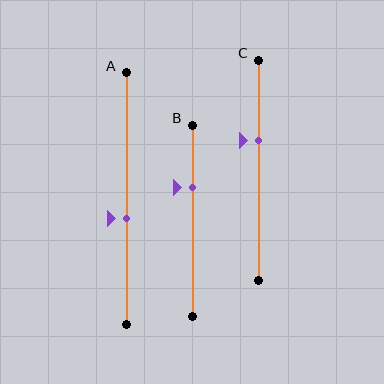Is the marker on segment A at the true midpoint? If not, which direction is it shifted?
No, the marker on segment A is shifted downward by about 8% of the segment length.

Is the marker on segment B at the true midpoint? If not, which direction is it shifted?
No, the marker on segment B is shifted upward by about 17% of the segment length.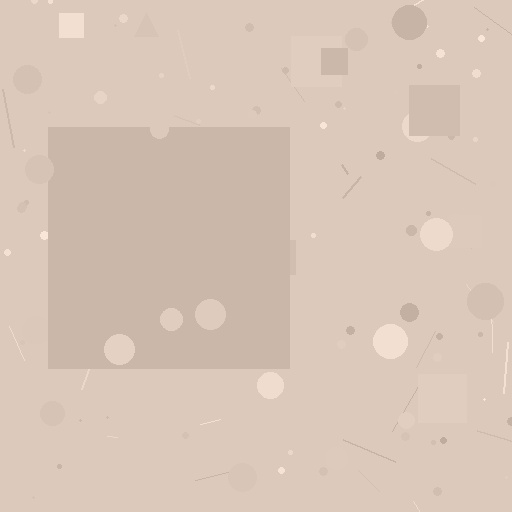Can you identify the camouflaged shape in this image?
The camouflaged shape is a square.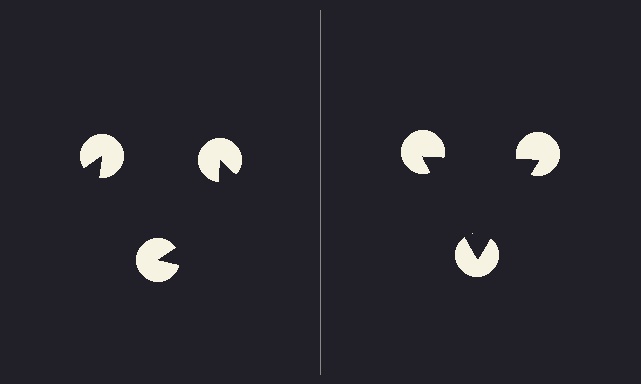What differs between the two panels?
The pac-man discs are positioned identically on both sides; only the wedge orientations differ. On the right they align to a triangle; on the left they are misaligned.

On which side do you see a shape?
An illusory triangle appears on the right side. On the left side the wedge cuts are rotated, so no coherent shape forms.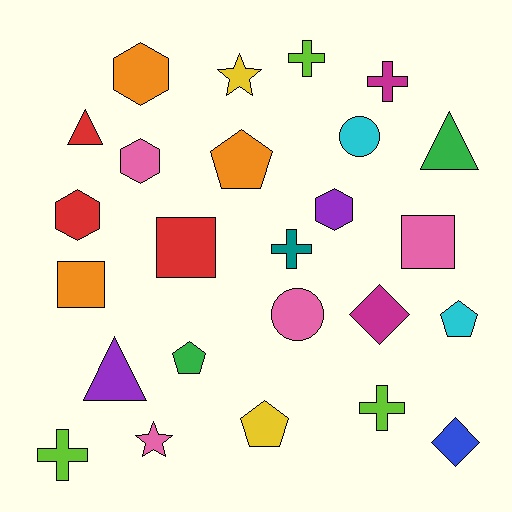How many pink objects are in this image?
There are 4 pink objects.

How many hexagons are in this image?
There are 4 hexagons.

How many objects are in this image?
There are 25 objects.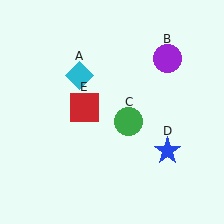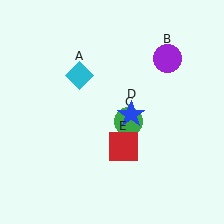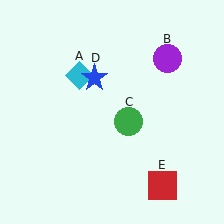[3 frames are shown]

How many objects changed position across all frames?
2 objects changed position: blue star (object D), red square (object E).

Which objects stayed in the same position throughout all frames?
Cyan diamond (object A) and purple circle (object B) and green circle (object C) remained stationary.